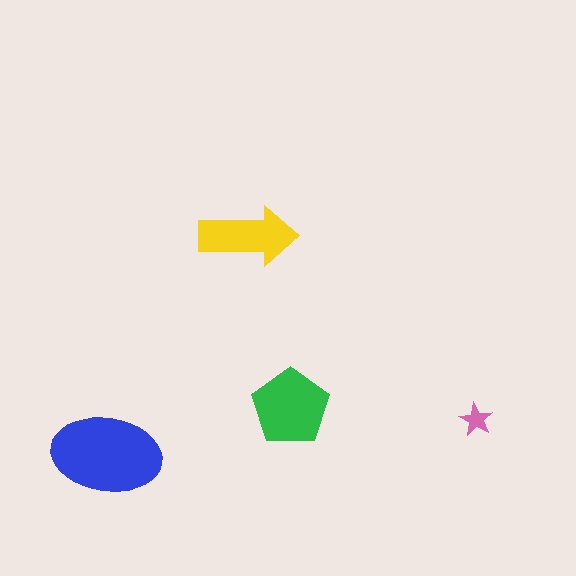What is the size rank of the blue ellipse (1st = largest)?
1st.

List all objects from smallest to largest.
The pink star, the yellow arrow, the green pentagon, the blue ellipse.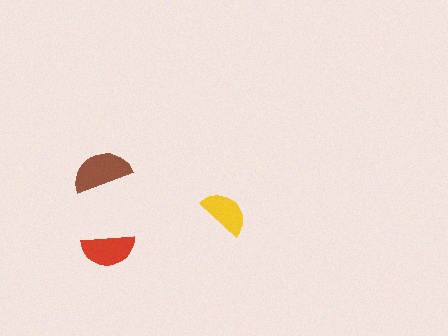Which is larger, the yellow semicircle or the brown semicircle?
The brown one.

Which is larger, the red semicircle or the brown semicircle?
The brown one.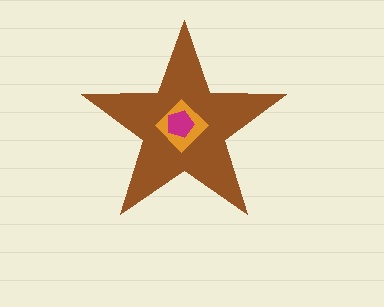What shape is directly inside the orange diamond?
The magenta pentagon.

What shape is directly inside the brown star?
The orange diamond.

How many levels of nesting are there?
3.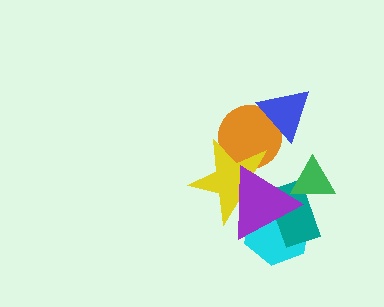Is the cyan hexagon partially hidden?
Yes, it is partially covered by another shape.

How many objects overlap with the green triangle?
2 objects overlap with the green triangle.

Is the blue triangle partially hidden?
No, no other shape covers it.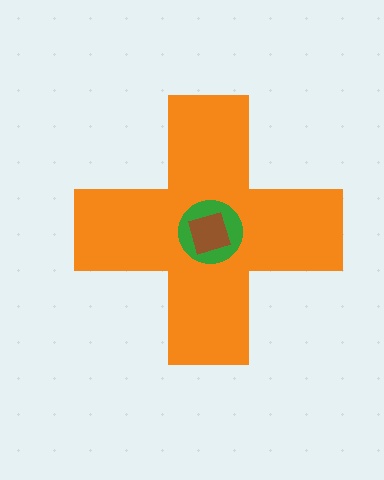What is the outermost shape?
The orange cross.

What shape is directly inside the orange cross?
The green circle.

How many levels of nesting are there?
3.